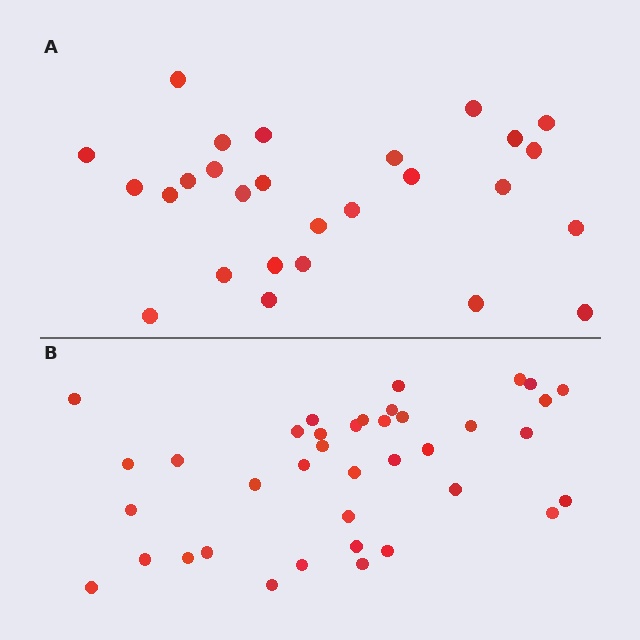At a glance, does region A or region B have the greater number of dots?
Region B (the bottom region) has more dots.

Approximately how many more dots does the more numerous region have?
Region B has roughly 12 or so more dots than region A.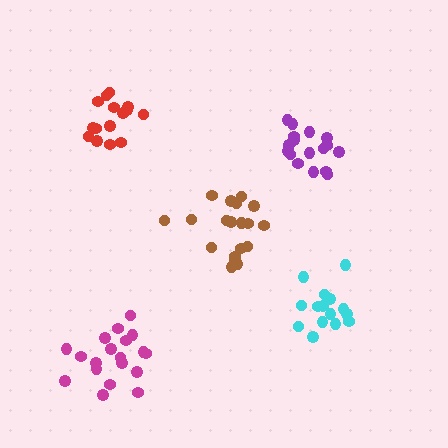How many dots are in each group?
Group 1: 19 dots, Group 2: 18 dots, Group 3: 19 dots, Group 4: 15 dots, Group 5: 15 dots (86 total).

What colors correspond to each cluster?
The clusters are colored: magenta, purple, brown, cyan, red.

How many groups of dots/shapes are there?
There are 5 groups.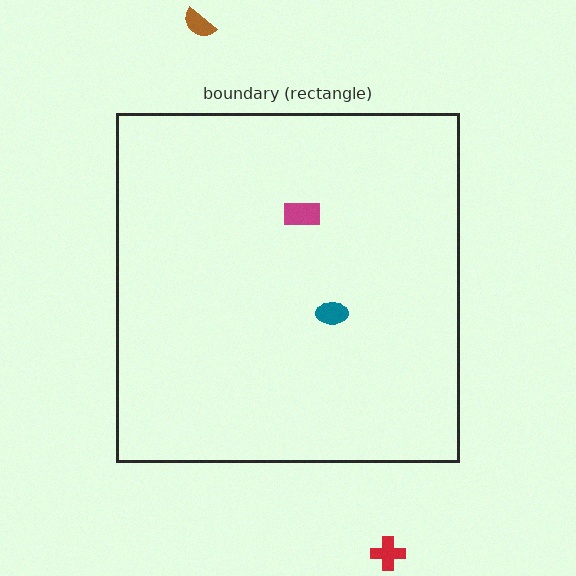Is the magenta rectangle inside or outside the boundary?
Inside.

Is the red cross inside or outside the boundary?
Outside.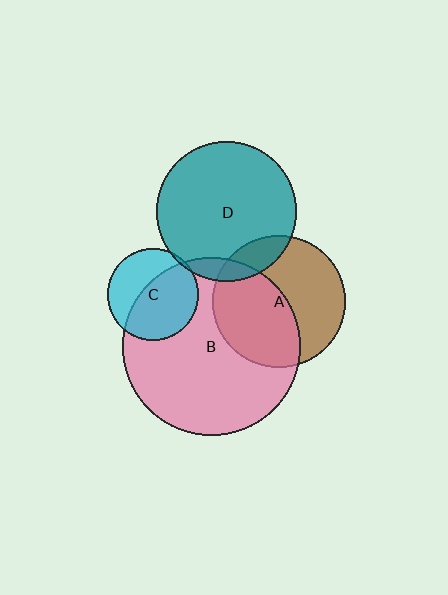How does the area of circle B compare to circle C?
Approximately 3.8 times.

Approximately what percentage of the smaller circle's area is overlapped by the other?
Approximately 60%.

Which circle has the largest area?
Circle B (pink).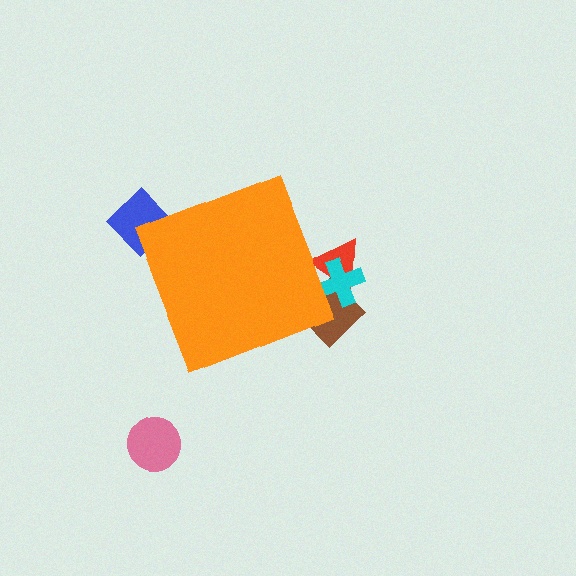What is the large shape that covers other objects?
An orange diamond.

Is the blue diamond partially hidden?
Yes, the blue diamond is partially hidden behind the orange diamond.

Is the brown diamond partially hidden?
Yes, the brown diamond is partially hidden behind the orange diamond.